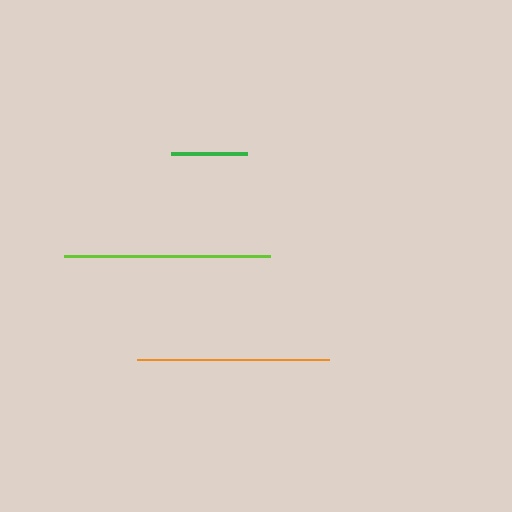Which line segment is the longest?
The lime line is the longest at approximately 206 pixels.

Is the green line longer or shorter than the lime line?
The lime line is longer than the green line.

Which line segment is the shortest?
The green line is the shortest at approximately 76 pixels.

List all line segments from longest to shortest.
From longest to shortest: lime, orange, green.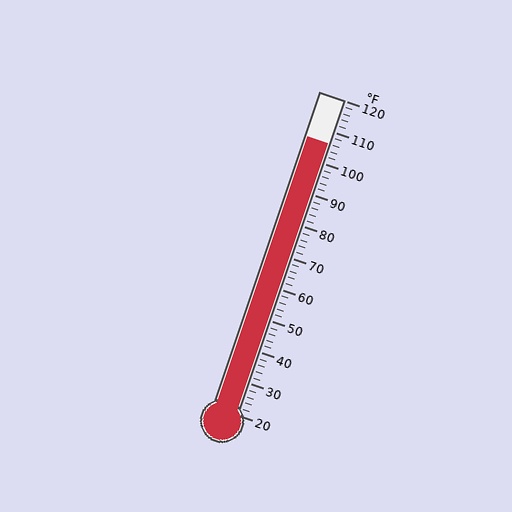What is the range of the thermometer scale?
The thermometer scale ranges from 20°F to 120°F.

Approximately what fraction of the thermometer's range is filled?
The thermometer is filled to approximately 85% of its range.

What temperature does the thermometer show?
The thermometer shows approximately 106°F.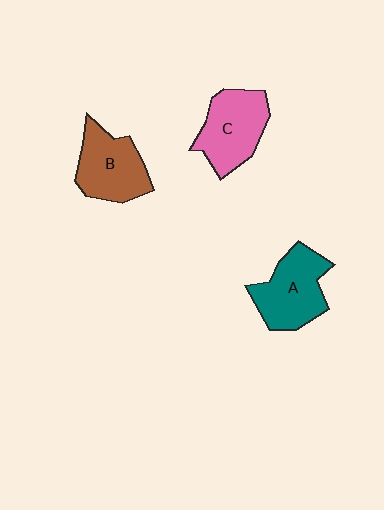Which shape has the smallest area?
Shape B (brown).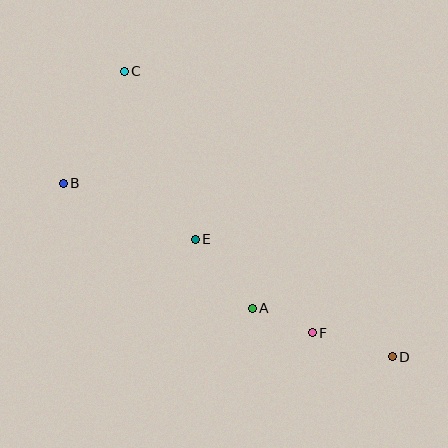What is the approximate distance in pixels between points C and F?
The distance between C and F is approximately 322 pixels.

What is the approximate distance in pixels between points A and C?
The distance between A and C is approximately 269 pixels.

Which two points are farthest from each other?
Points C and D are farthest from each other.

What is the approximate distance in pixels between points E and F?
The distance between E and F is approximately 150 pixels.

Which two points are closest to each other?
Points A and F are closest to each other.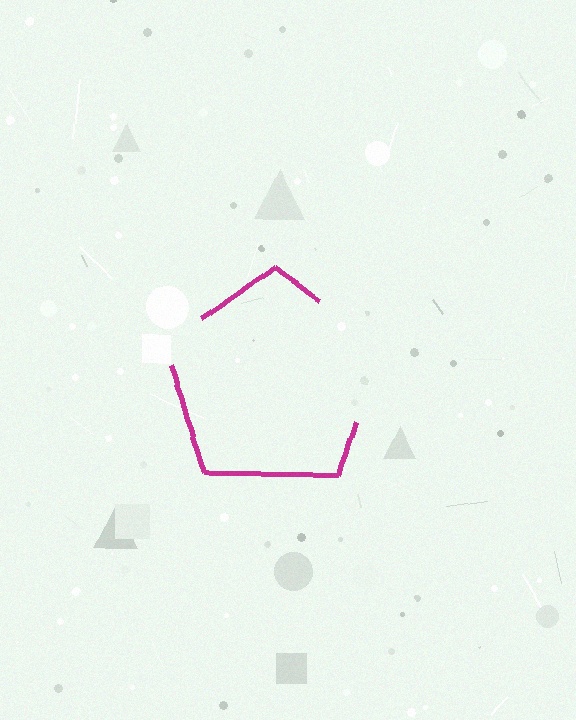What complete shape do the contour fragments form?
The contour fragments form a pentagon.